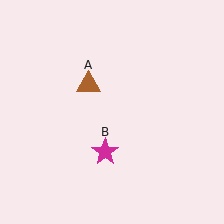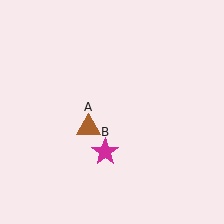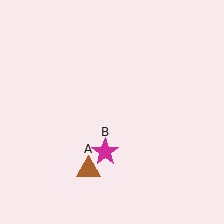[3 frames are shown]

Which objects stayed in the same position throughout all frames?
Magenta star (object B) remained stationary.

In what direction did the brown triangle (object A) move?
The brown triangle (object A) moved down.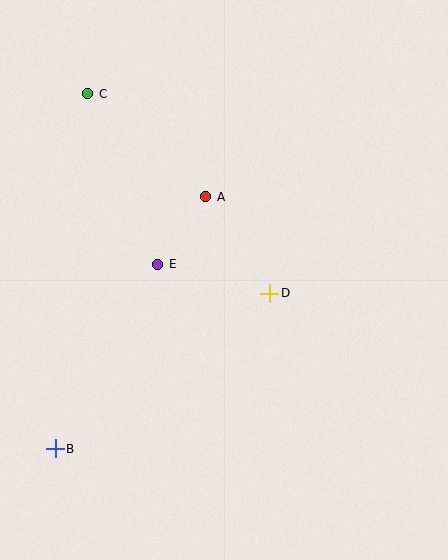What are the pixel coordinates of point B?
Point B is at (55, 449).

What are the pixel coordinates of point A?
Point A is at (206, 197).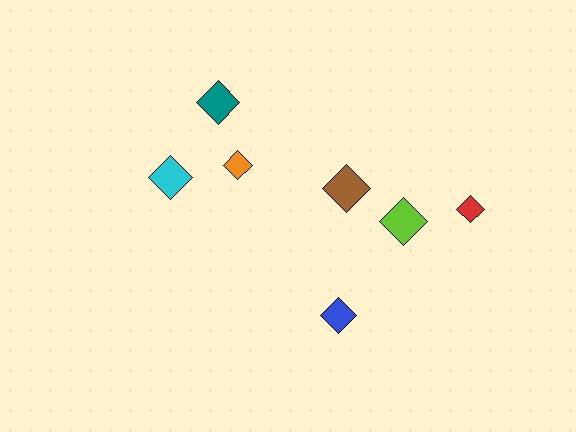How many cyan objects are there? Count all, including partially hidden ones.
There is 1 cyan object.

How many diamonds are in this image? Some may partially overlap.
There are 7 diamonds.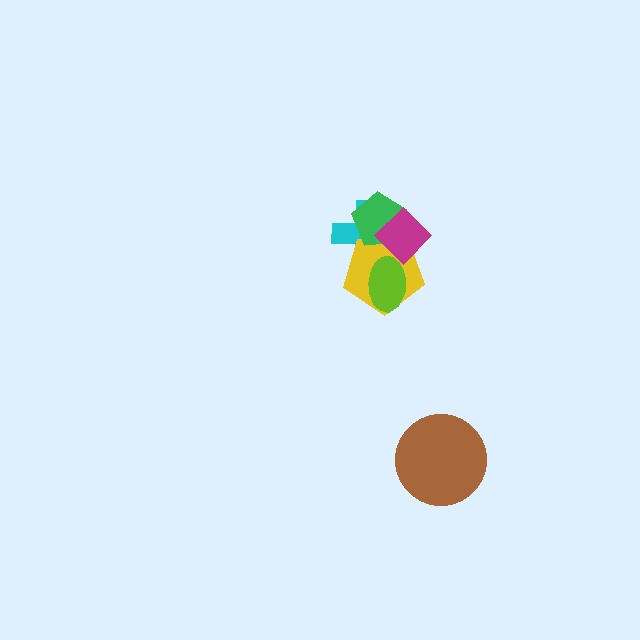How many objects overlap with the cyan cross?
4 objects overlap with the cyan cross.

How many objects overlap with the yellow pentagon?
4 objects overlap with the yellow pentagon.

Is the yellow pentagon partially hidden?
Yes, it is partially covered by another shape.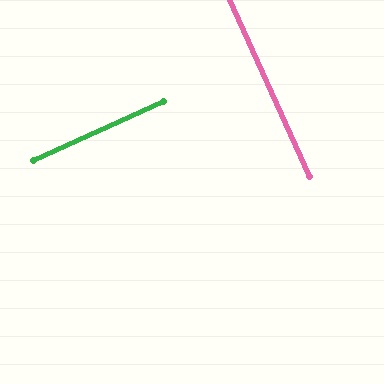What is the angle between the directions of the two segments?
Approximately 90 degrees.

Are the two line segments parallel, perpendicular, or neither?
Perpendicular — they meet at approximately 90°.